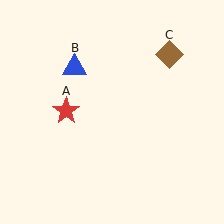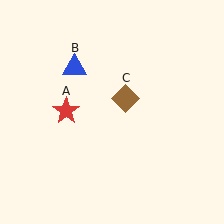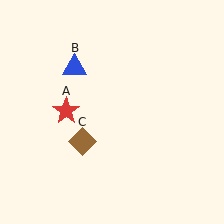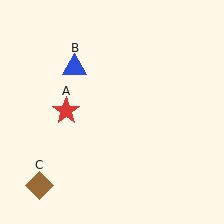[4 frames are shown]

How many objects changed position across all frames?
1 object changed position: brown diamond (object C).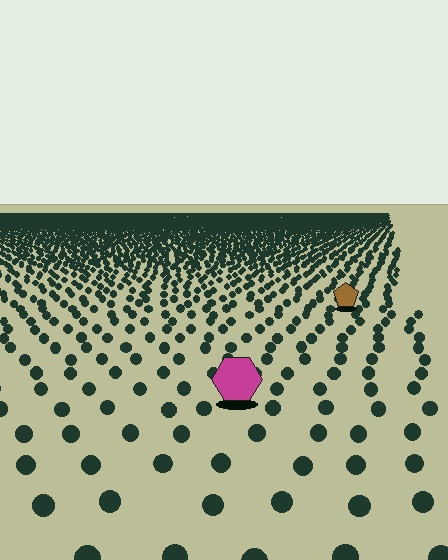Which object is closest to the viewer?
The magenta hexagon is closest. The texture marks near it are larger and more spread out.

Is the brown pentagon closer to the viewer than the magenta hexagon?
No. The magenta hexagon is closer — you can tell from the texture gradient: the ground texture is coarser near it.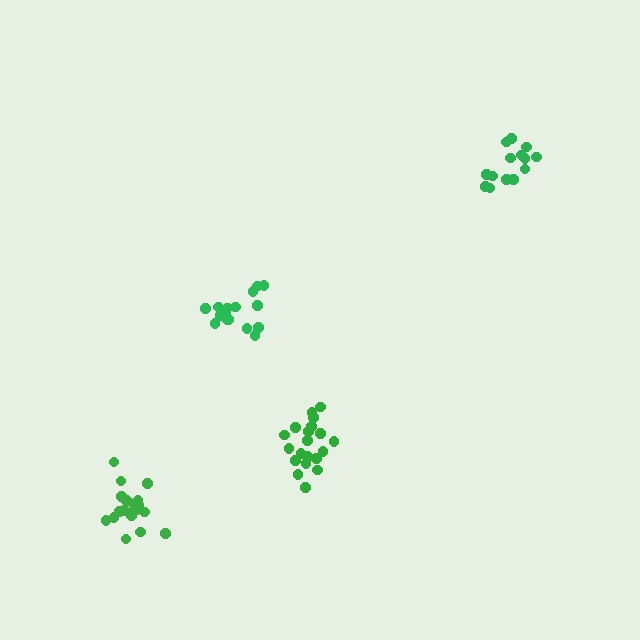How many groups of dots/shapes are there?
There are 4 groups.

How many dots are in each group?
Group 1: 16 dots, Group 2: 20 dots, Group 3: 14 dots, Group 4: 19 dots (69 total).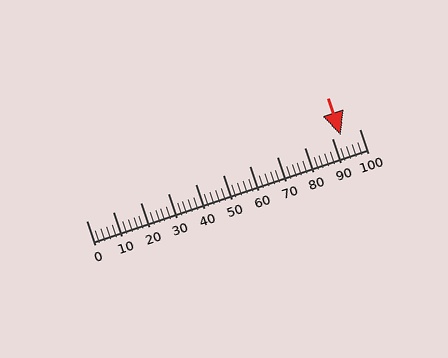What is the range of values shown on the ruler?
The ruler shows values from 0 to 100.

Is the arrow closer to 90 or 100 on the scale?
The arrow is closer to 90.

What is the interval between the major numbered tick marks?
The major tick marks are spaced 10 units apart.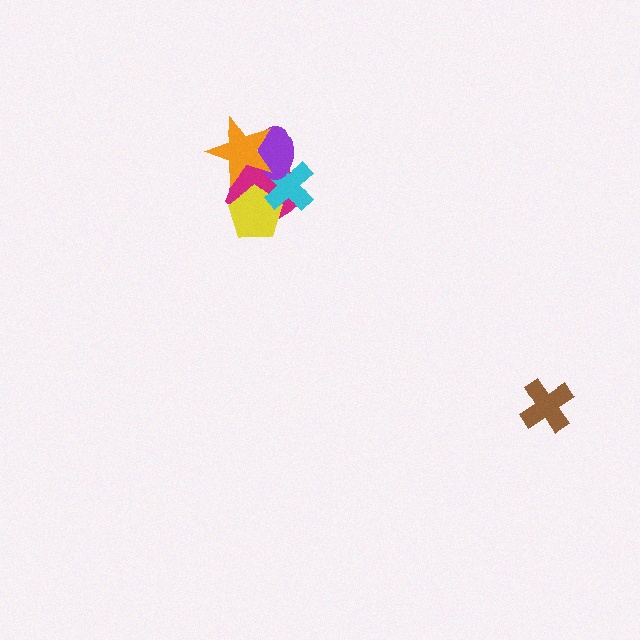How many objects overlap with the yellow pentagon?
2 objects overlap with the yellow pentagon.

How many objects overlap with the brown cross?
0 objects overlap with the brown cross.